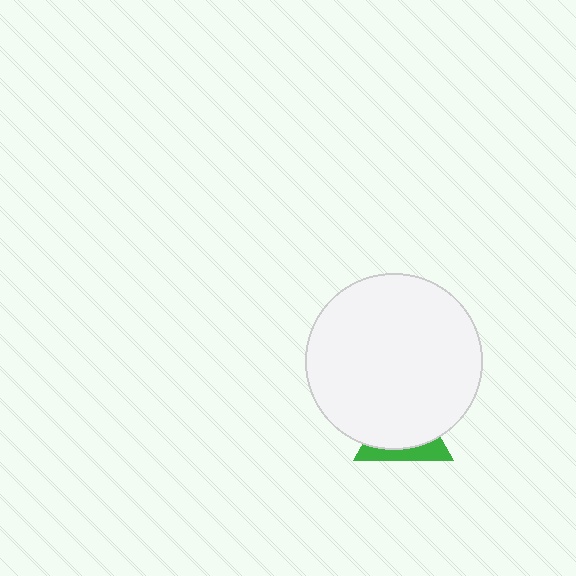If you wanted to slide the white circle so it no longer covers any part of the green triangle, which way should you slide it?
Slide it up — that is the most direct way to separate the two shapes.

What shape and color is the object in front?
The object in front is a white circle.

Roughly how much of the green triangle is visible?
A small part of it is visible (roughly 31%).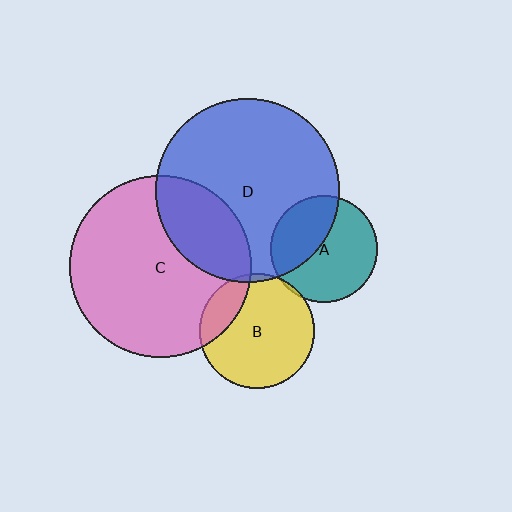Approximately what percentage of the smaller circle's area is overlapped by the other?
Approximately 40%.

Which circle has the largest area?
Circle D (blue).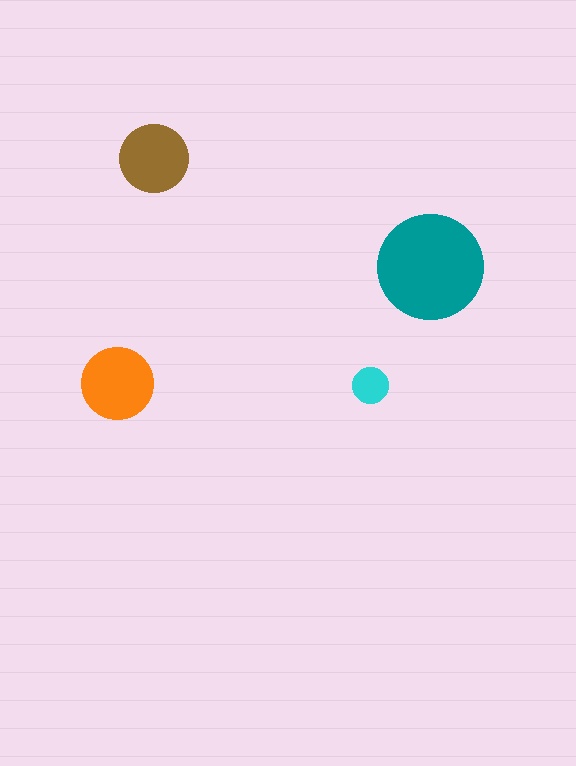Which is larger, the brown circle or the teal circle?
The teal one.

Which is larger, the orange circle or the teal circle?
The teal one.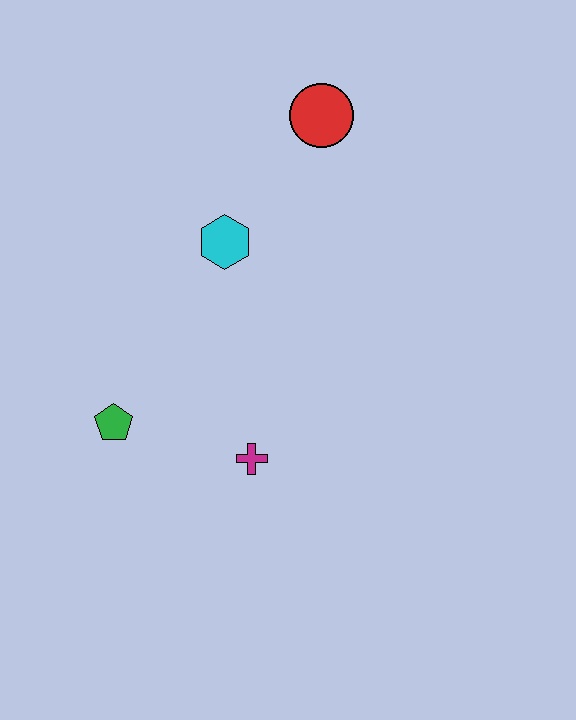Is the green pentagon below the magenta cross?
No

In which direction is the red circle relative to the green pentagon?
The red circle is above the green pentagon.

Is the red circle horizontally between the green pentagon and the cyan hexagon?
No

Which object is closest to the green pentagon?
The magenta cross is closest to the green pentagon.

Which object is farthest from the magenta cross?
The red circle is farthest from the magenta cross.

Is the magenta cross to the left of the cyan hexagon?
No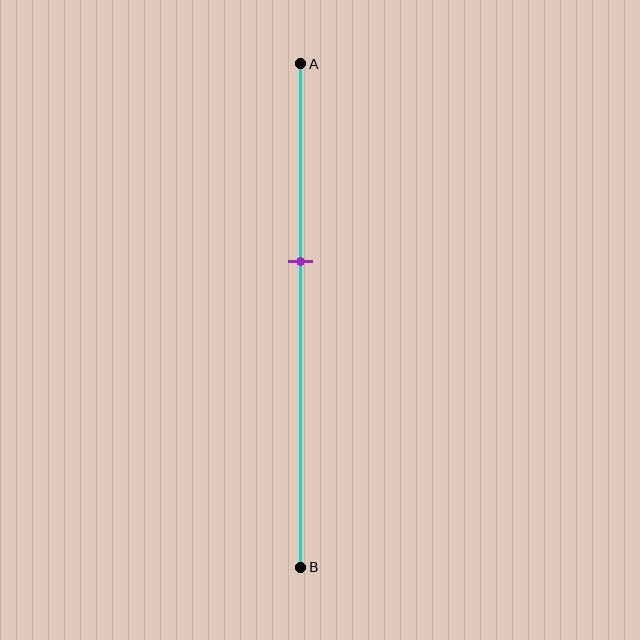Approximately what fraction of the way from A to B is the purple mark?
The purple mark is approximately 40% of the way from A to B.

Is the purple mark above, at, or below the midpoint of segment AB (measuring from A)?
The purple mark is above the midpoint of segment AB.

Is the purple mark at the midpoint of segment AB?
No, the mark is at about 40% from A, not at the 50% midpoint.